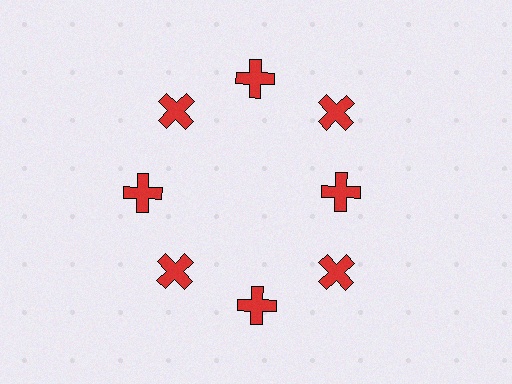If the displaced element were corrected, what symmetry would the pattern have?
It would have 8-fold rotational symmetry — the pattern would map onto itself every 45 degrees.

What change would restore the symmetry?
The symmetry would be restored by moving it outward, back onto the ring so that all 8 crosses sit at equal angles and equal distance from the center.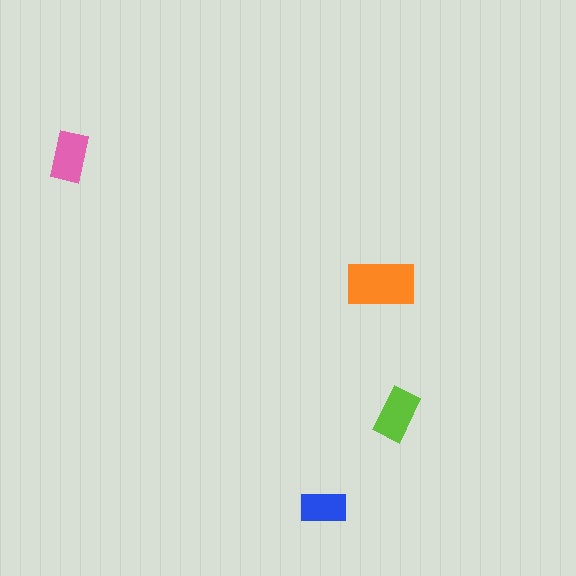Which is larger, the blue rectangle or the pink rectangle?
The pink one.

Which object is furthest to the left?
The pink rectangle is leftmost.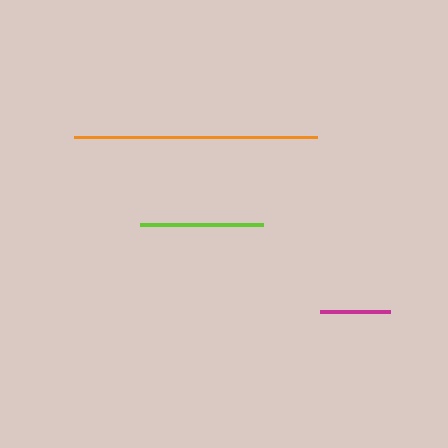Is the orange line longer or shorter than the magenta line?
The orange line is longer than the magenta line.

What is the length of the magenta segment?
The magenta segment is approximately 69 pixels long.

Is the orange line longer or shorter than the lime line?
The orange line is longer than the lime line.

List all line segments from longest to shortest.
From longest to shortest: orange, lime, magenta.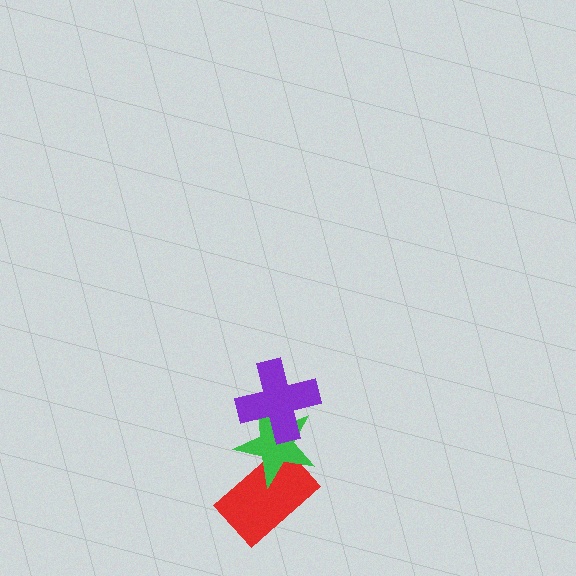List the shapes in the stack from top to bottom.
From top to bottom: the purple cross, the green star, the red rectangle.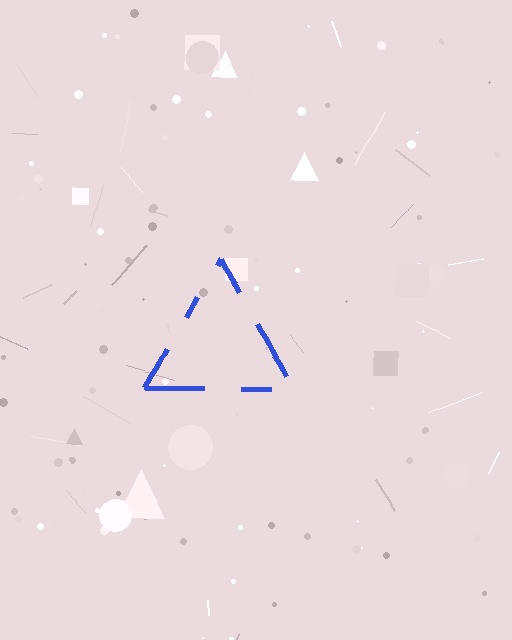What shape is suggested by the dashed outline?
The dashed outline suggests a triangle.